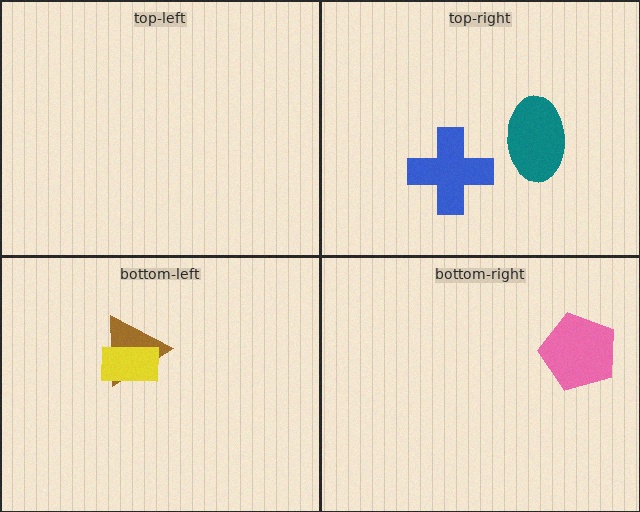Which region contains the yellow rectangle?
The bottom-left region.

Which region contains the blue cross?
The top-right region.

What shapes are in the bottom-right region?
The pink pentagon.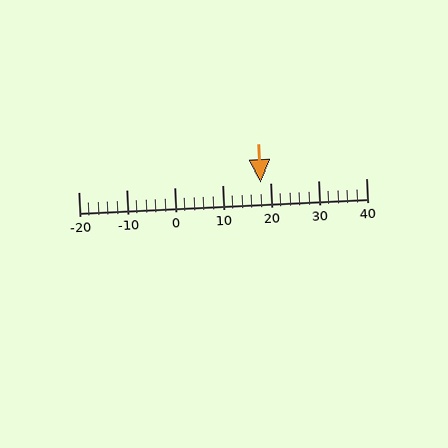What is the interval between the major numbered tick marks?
The major tick marks are spaced 10 units apart.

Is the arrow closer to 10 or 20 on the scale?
The arrow is closer to 20.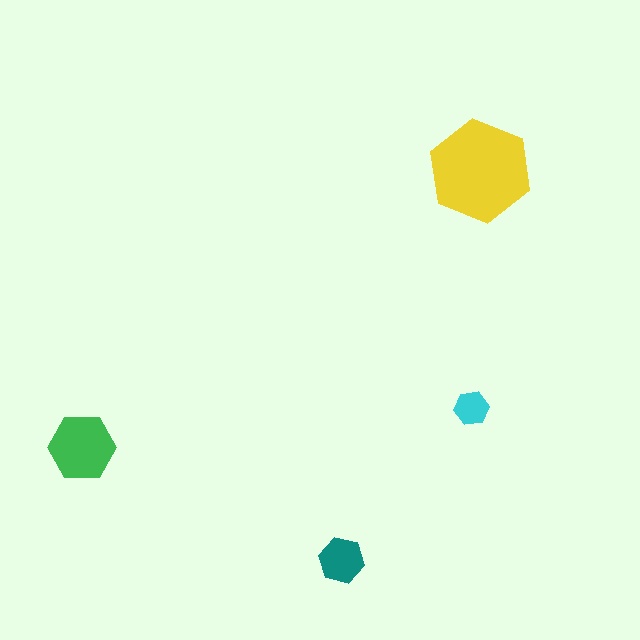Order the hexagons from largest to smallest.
the yellow one, the green one, the teal one, the cyan one.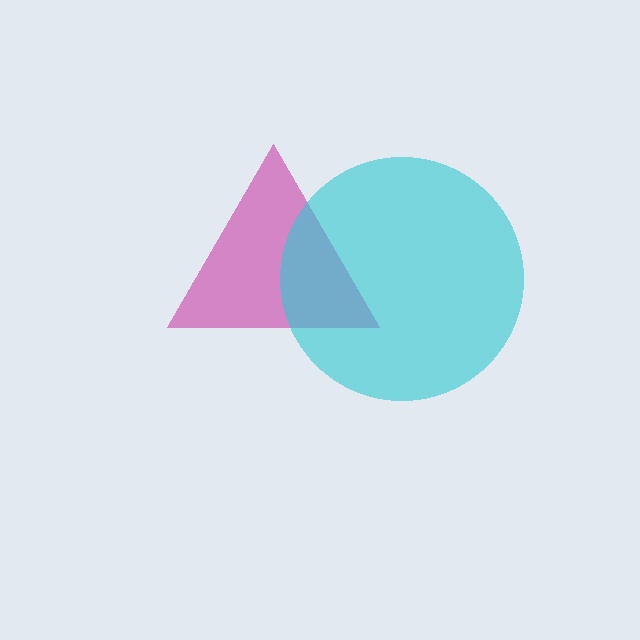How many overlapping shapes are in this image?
There are 2 overlapping shapes in the image.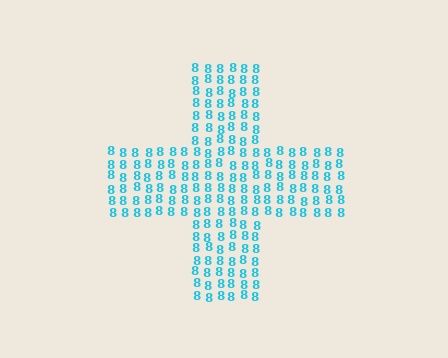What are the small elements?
The small elements are digit 8's.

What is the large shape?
The large shape is a cross.